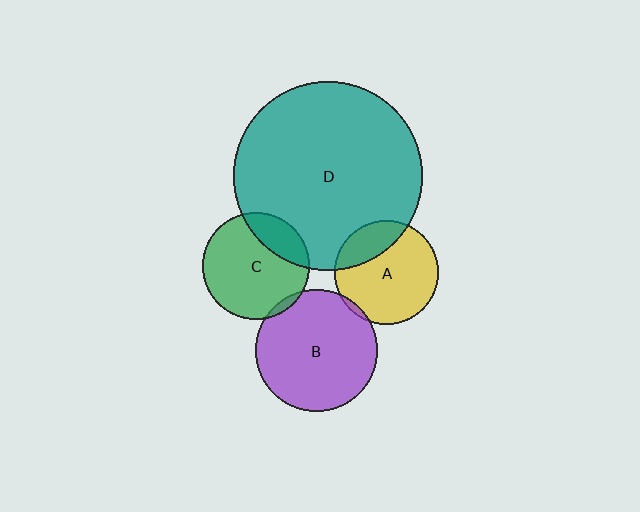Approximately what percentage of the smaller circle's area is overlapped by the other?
Approximately 5%.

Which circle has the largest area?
Circle D (teal).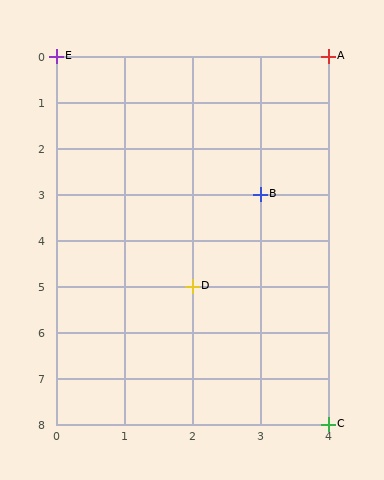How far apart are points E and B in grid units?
Points E and B are 3 columns and 3 rows apart (about 4.2 grid units diagonally).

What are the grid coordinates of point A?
Point A is at grid coordinates (4, 0).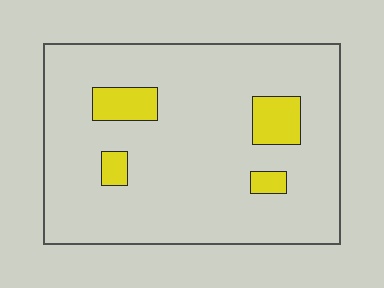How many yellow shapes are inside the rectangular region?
4.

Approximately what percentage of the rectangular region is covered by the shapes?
Approximately 10%.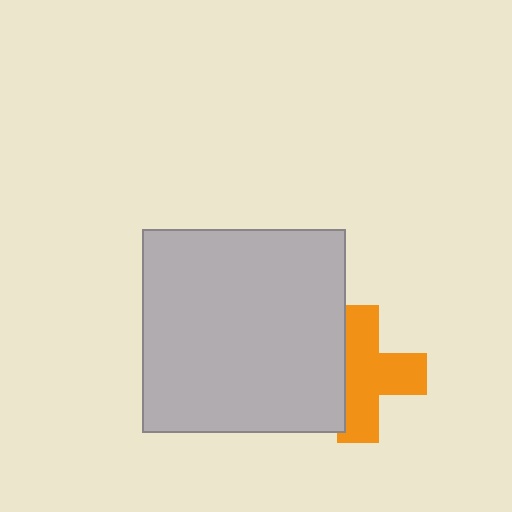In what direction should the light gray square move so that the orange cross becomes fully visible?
The light gray square should move left. That is the shortest direction to clear the overlap and leave the orange cross fully visible.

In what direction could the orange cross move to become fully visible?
The orange cross could move right. That would shift it out from behind the light gray square entirely.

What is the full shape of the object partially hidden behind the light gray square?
The partially hidden object is an orange cross.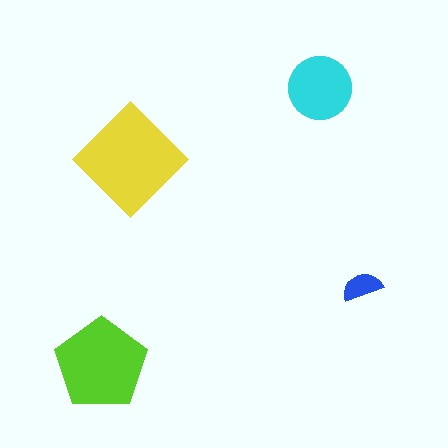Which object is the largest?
The yellow diamond.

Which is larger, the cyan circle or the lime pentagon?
The lime pentagon.